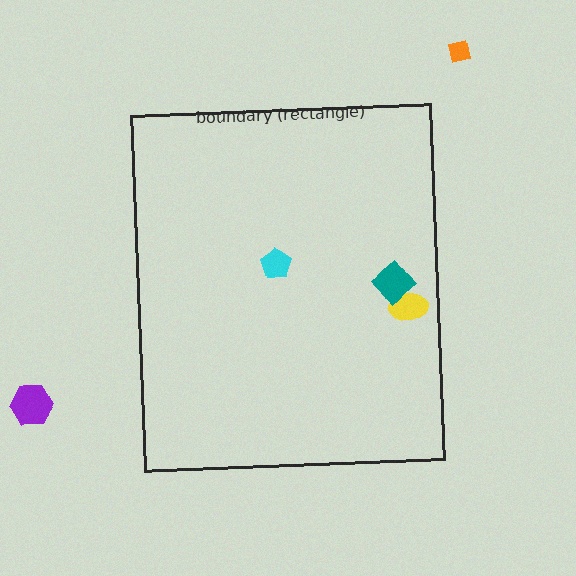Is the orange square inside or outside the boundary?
Outside.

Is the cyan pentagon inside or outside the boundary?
Inside.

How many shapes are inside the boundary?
3 inside, 2 outside.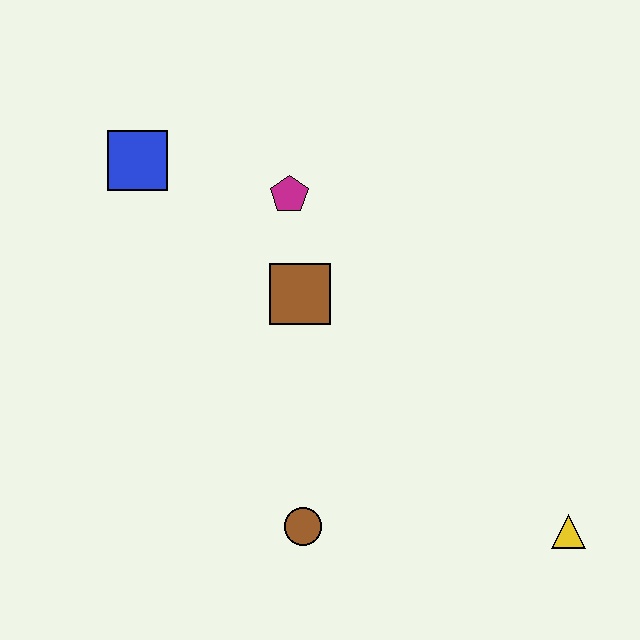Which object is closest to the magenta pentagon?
The brown square is closest to the magenta pentagon.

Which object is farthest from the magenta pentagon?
The yellow triangle is farthest from the magenta pentagon.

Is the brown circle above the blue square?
No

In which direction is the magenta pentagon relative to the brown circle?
The magenta pentagon is above the brown circle.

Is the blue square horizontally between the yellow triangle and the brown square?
No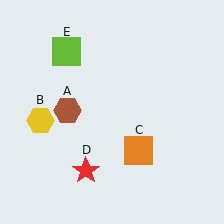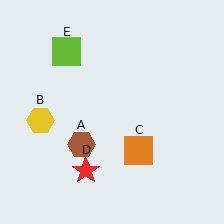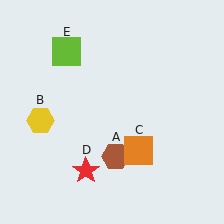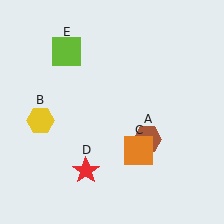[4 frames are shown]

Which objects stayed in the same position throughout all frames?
Yellow hexagon (object B) and orange square (object C) and red star (object D) and lime square (object E) remained stationary.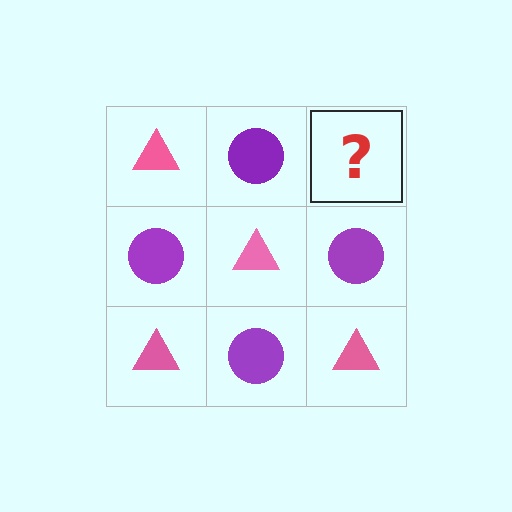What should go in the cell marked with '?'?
The missing cell should contain a pink triangle.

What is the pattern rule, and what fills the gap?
The rule is that it alternates pink triangle and purple circle in a checkerboard pattern. The gap should be filled with a pink triangle.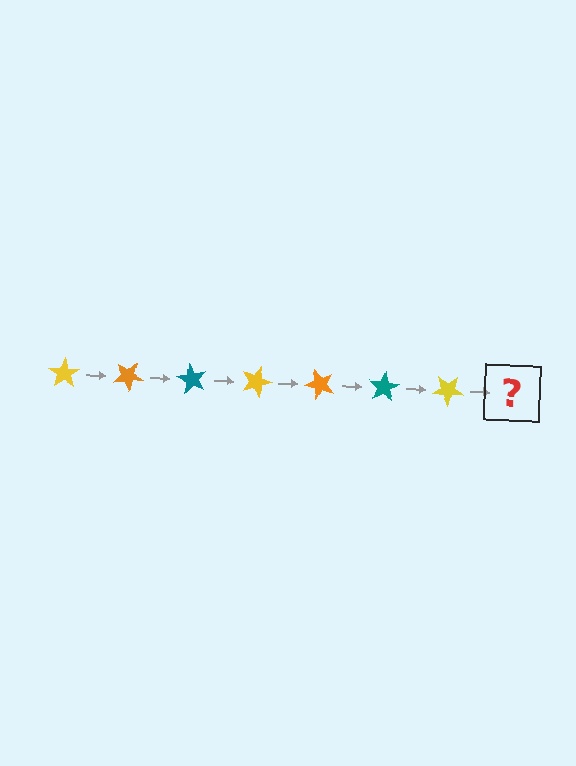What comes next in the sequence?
The next element should be an orange star, rotated 210 degrees from the start.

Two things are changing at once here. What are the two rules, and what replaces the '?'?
The two rules are that it rotates 30 degrees each step and the color cycles through yellow, orange, and teal. The '?' should be an orange star, rotated 210 degrees from the start.